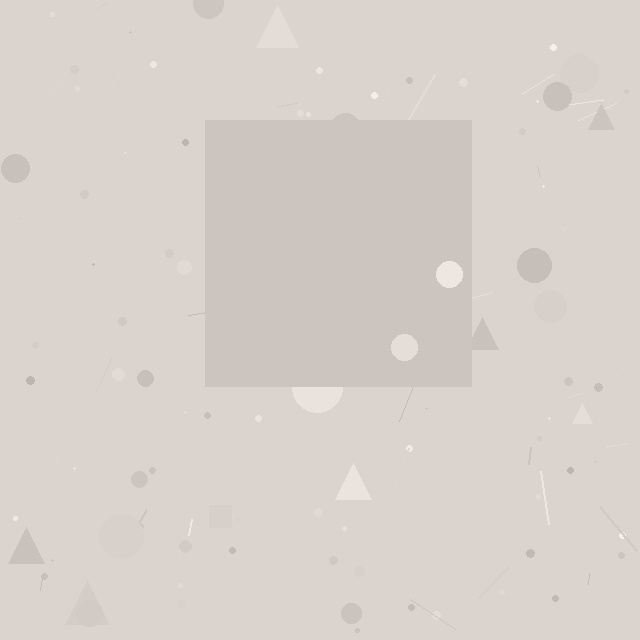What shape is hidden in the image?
A square is hidden in the image.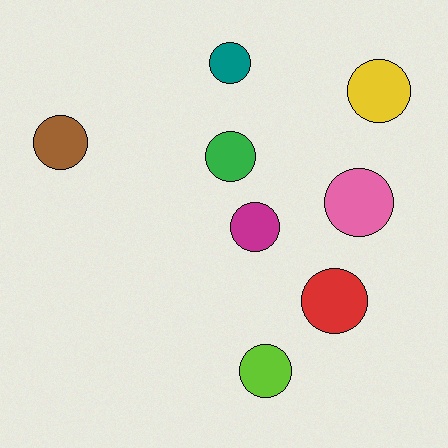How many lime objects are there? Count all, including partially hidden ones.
There is 1 lime object.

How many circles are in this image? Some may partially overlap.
There are 8 circles.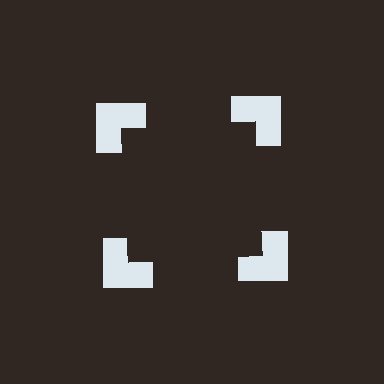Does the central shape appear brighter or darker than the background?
It typically appears slightly darker than the background, even though no actual brightness change is drawn.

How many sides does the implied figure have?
4 sides.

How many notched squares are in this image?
There are 4 — one at each vertex of the illusory square.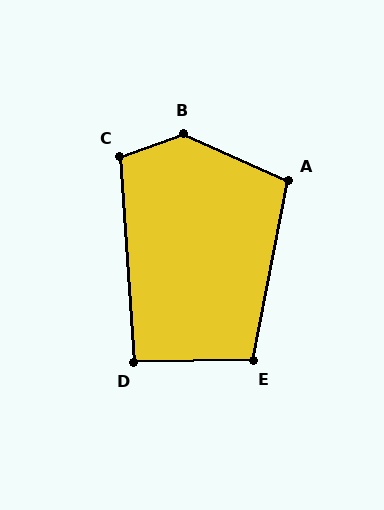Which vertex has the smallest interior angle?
D, at approximately 93 degrees.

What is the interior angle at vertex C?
Approximately 106 degrees (obtuse).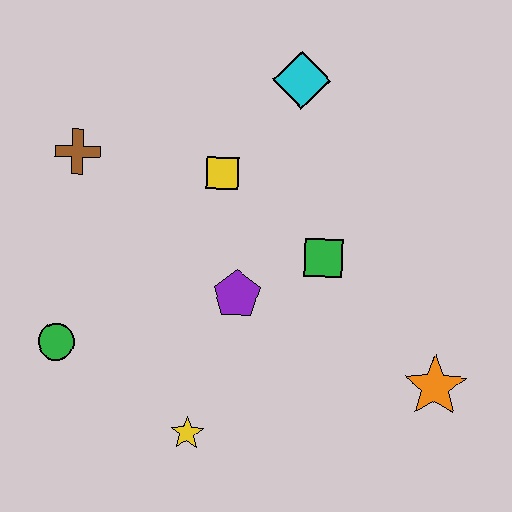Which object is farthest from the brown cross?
The orange star is farthest from the brown cross.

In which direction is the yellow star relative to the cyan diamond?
The yellow star is below the cyan diamond.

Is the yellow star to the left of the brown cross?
No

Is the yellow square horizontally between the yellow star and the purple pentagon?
Yes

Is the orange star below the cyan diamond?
Yes